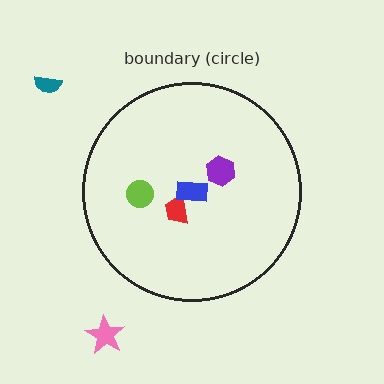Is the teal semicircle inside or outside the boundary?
Outside.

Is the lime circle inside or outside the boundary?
Inside.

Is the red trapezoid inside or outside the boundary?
Inside.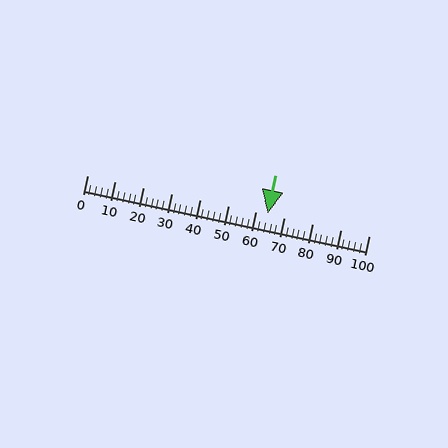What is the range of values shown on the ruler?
The ruler shows values from 0 to 100.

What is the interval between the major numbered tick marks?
The major tick marks are spaced 10 units apart.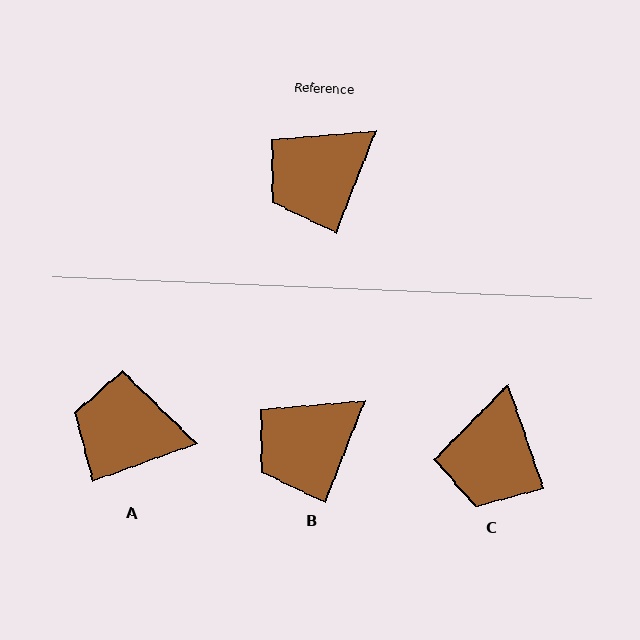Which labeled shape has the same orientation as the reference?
B.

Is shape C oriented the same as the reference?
No, it is off by about 40 degrees.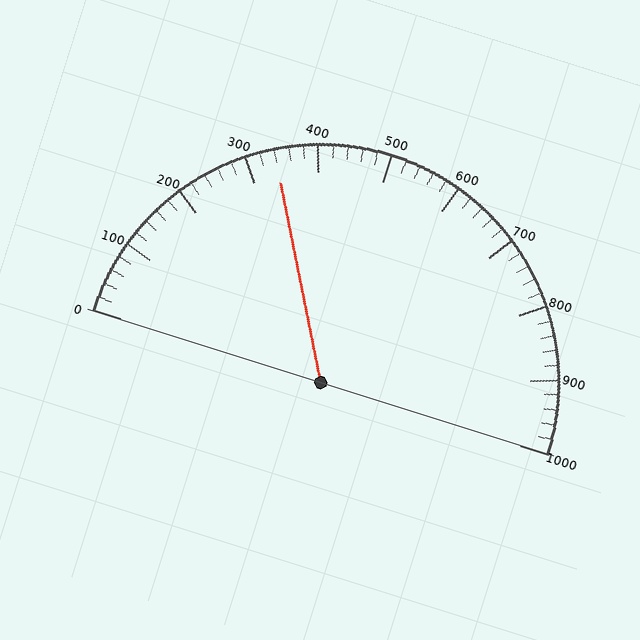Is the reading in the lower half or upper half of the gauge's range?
The reading is in the lower half of the range (0 to 1000).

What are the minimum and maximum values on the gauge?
The gauge ranges from 0 to 1000.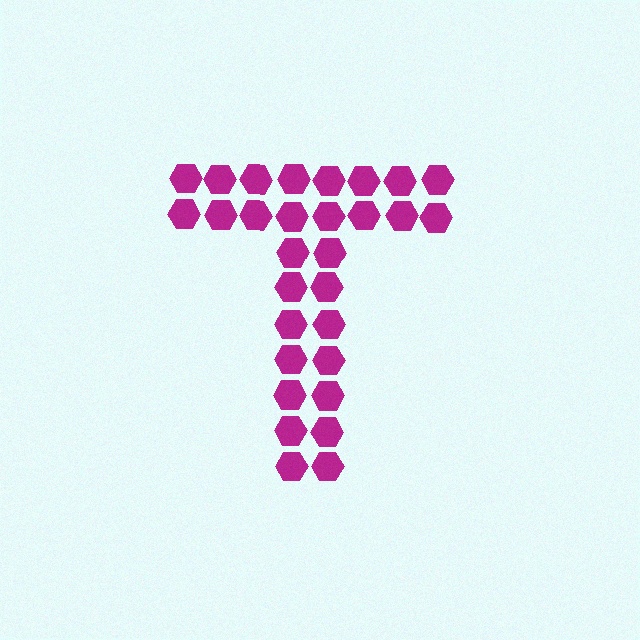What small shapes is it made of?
It is made of small hexagons.